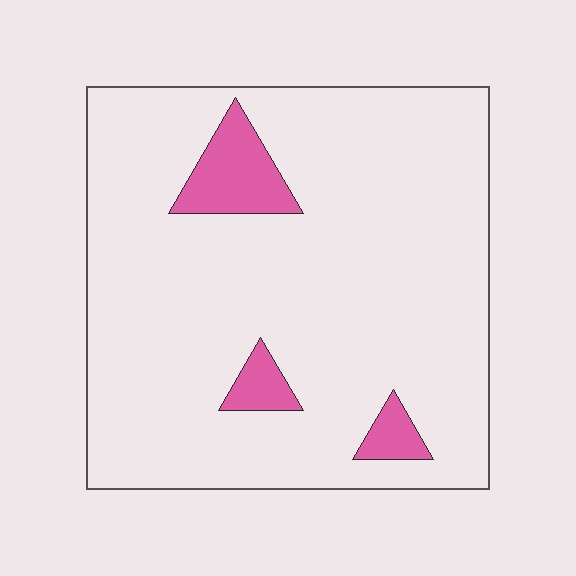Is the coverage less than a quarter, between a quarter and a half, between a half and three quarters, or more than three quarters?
Less than a quarter.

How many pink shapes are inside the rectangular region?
3.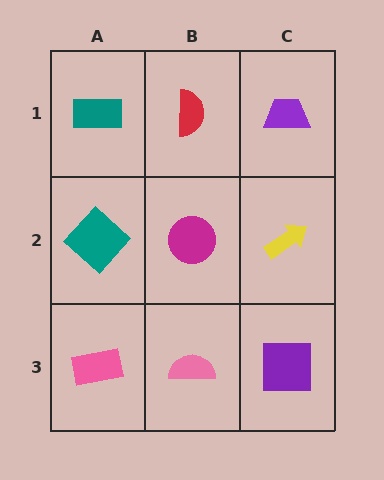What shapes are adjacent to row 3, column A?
A teal diamond (row 2, column A), a pink semicircle (row 3, column B).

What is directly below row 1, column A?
A teal diamond.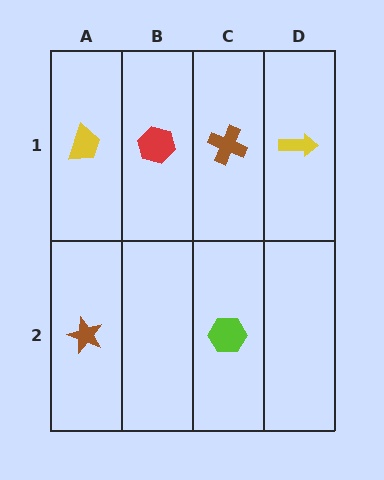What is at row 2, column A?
A brown star.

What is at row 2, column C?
A lime hexagon.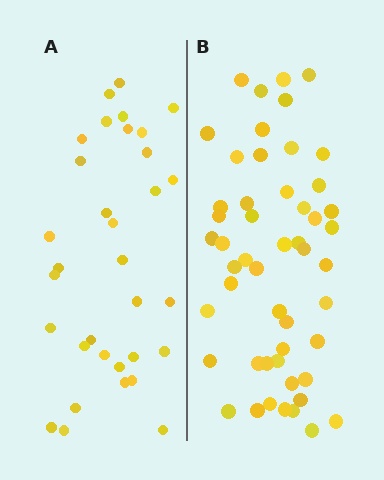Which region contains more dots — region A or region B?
Region B (the right region) has more dots.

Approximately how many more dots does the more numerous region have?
Region B has approximately 20 more dots than region A.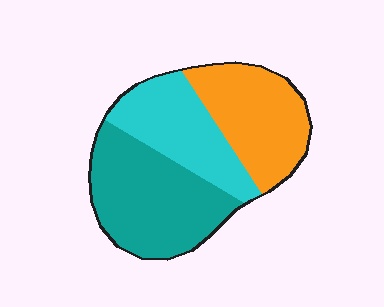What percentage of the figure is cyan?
Cyan takes up about one quarter (1/4) of the figure.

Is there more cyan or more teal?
Teal.